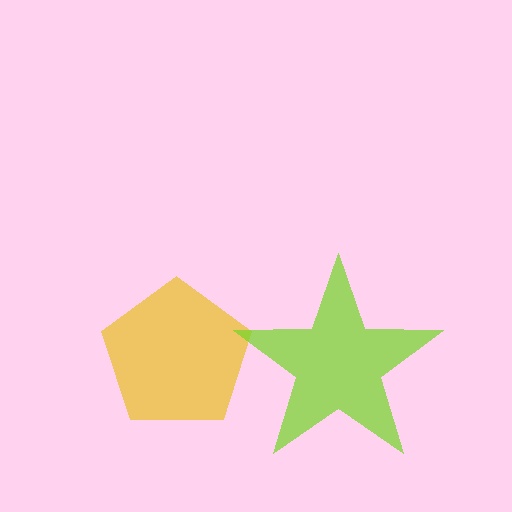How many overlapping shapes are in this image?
There are 2 overlapping shapes in the image.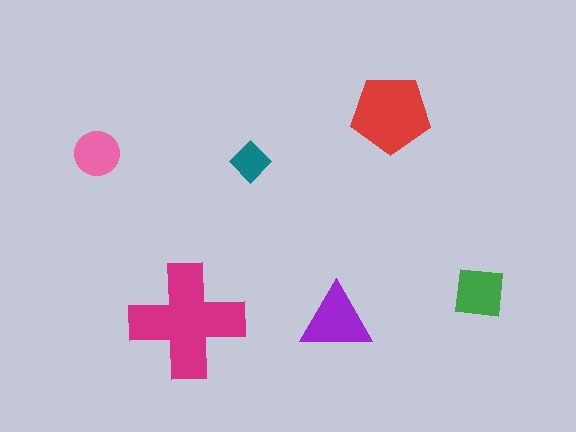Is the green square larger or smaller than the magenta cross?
Smaller.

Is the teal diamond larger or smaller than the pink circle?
Smaller.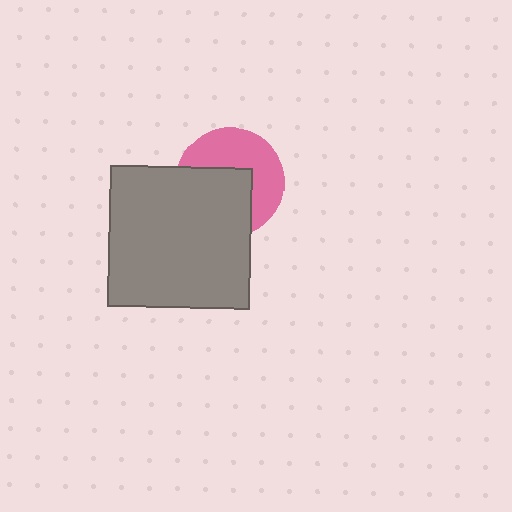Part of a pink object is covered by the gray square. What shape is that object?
It is a circle.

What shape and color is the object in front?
The object in front is a gray square.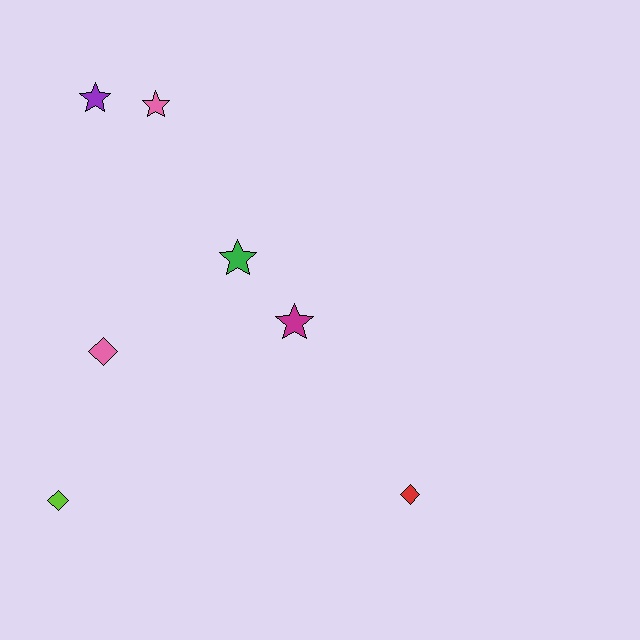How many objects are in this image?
There are 7 objects.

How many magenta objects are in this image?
There is 1 magenta object.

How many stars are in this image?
There are 4 stars.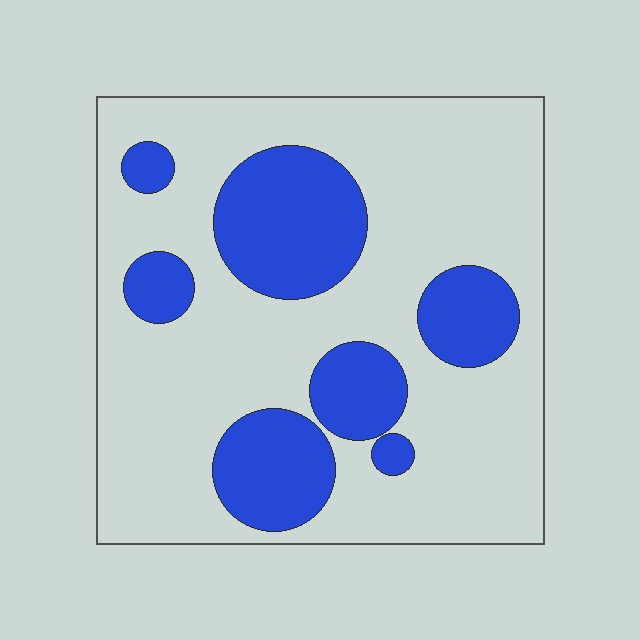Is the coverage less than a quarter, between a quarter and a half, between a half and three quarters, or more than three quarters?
Between a quarter and a half.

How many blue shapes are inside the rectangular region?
7.